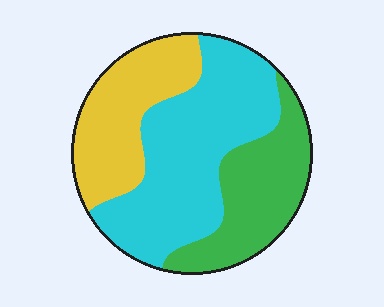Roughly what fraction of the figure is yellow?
Yellow takes up about one quarter (1/4) of the figure.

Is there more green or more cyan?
Cyan.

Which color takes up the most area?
Cyan, at roughly 45%.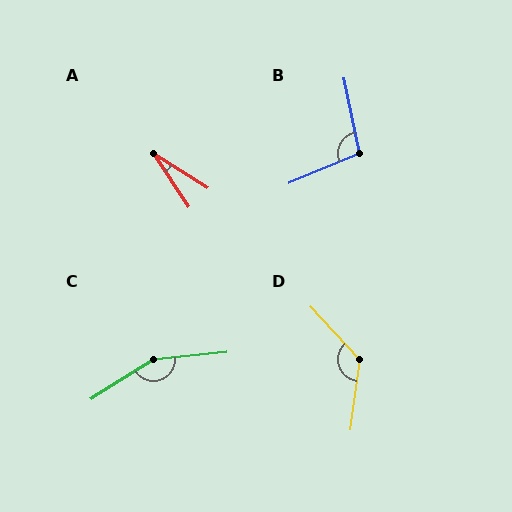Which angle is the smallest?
A, at approximately 25 degrees.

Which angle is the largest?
C, at approximately 154 degrees.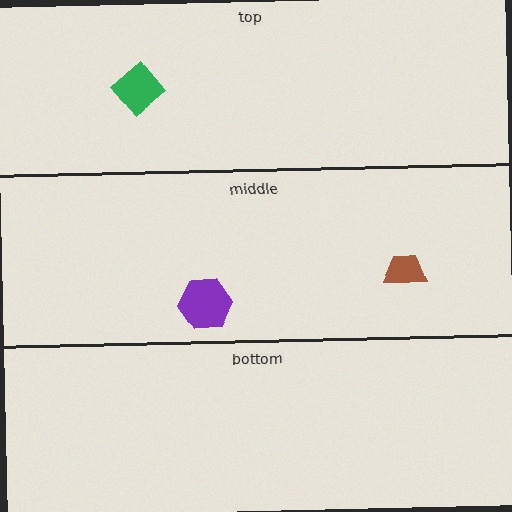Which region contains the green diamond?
The top region.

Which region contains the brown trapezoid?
The middle region.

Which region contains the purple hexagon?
The middle region.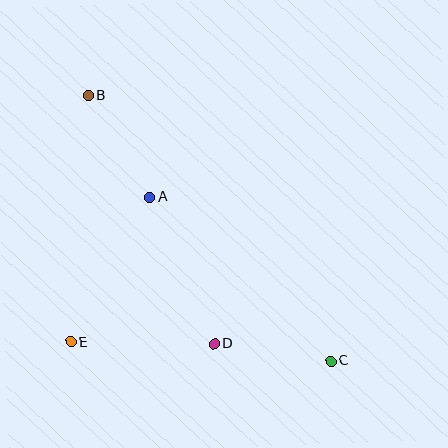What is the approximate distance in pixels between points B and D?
The distance between B and D is approximately 278 pixels.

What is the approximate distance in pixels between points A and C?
The distance between A and C is approximately 245 pixels.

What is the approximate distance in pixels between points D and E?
The distance between D and E is approximately 143 pixels.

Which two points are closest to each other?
Points C and D are closest to each other.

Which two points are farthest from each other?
Points B and C are farthest from each other.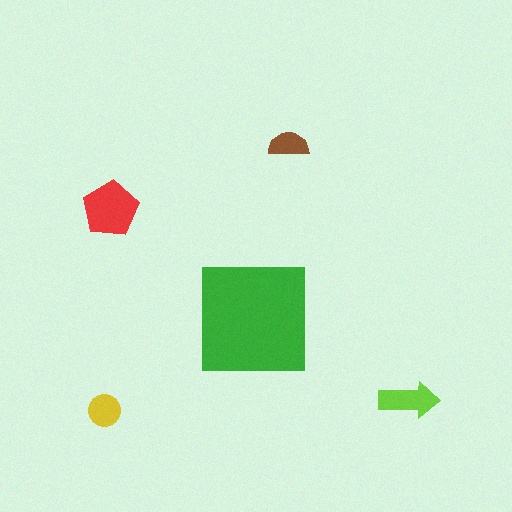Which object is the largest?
The green square.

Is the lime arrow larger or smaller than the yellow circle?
Larger.